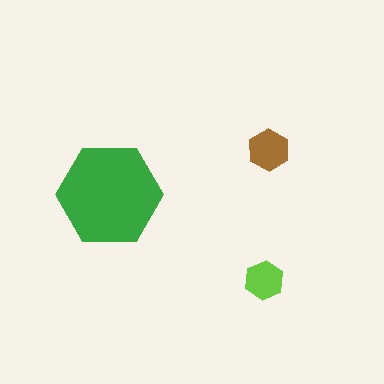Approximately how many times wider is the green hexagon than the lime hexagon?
About 2.5 times wider.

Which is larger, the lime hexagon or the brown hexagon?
The brown one.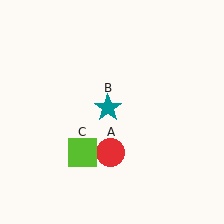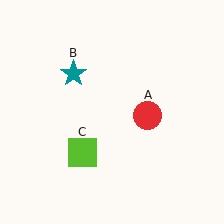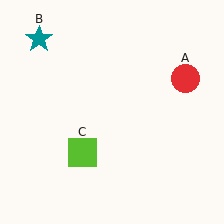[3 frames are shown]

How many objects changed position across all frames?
2 objects changed position: red circle (object A), teal star (object B).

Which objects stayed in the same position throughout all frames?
Lime square (object C) remained stationary.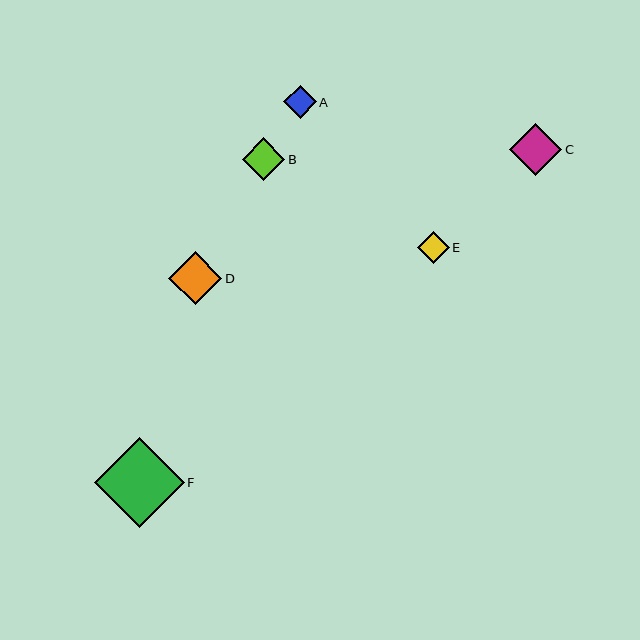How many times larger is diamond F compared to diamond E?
Diamond F is approximately 2.8 times the size of diamond E.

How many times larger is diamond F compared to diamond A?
Diamond F is approximately 2.7 times the size of diamond A.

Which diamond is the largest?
Diamond F is the largest with a size of approximately 89 pixels.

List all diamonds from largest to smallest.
From largest to smallest: F, D, C, B, A, E.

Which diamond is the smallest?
Diamond E is the smallest with a size of approximately 32 pixels.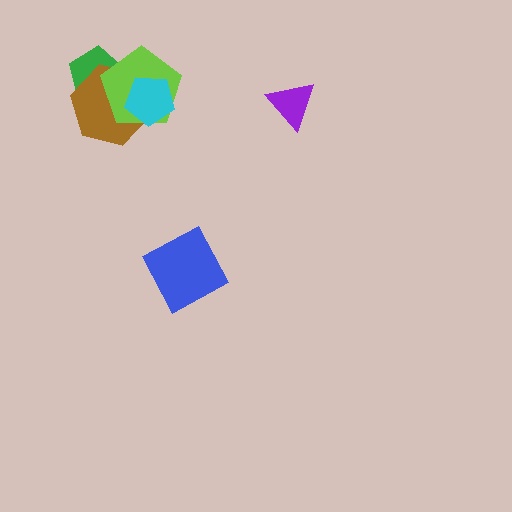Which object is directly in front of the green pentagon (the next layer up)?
The brown hexagon is directly in front of the green pentagon.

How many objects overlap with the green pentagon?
2 objects overlap with the green pentagon.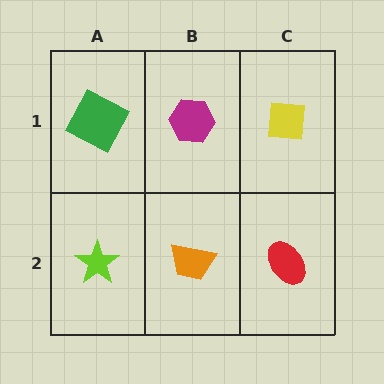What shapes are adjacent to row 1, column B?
An orange trapezoid (row 2, column B), a green square (row 1, column A), a yellow square (row 1, column C).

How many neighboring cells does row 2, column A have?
2.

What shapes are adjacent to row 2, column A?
A green square (row 1, column A), an orange trapezoid (row 2, column B).